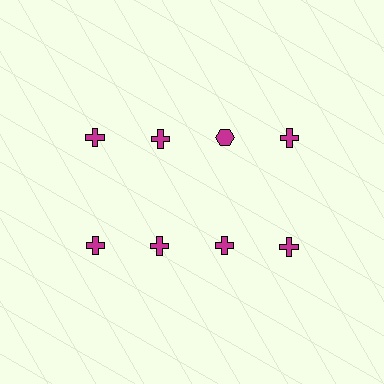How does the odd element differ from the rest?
It has a different shape: hexagon instead of cross.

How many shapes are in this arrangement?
There are 8 shapes arranged in a grid pattern.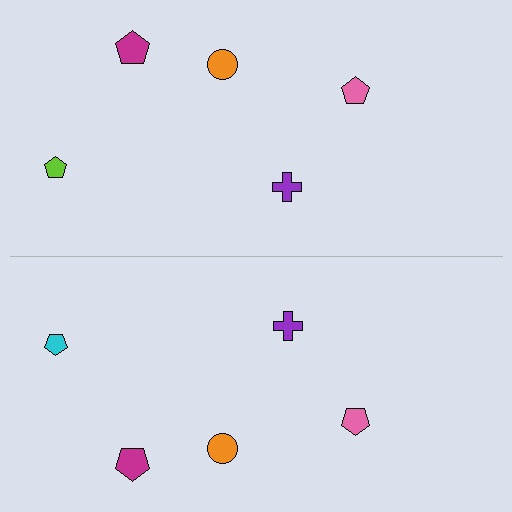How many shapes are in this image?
There are 10 shapes in this image.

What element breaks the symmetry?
The cyan pentagon on the bottom side breaks the symmetry — its mirror counterpart is lime.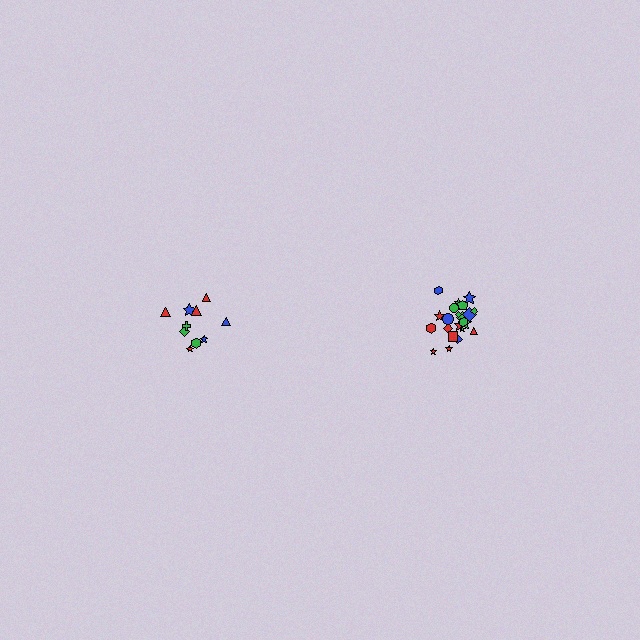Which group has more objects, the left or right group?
The right group.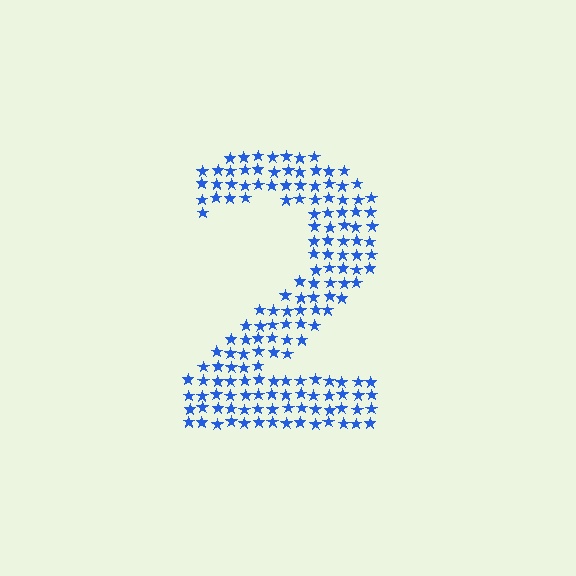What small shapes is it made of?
It is made of small stars.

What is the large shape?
The large shape is the digit 2.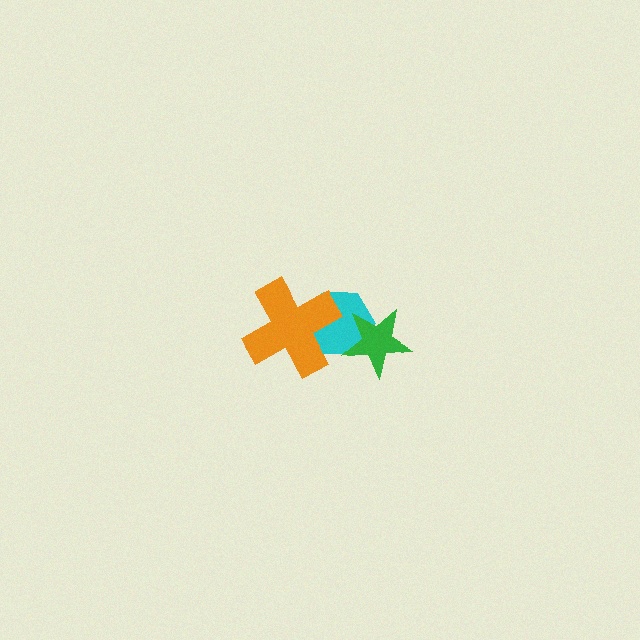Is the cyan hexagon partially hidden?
Yes, it is partially covered by another shape.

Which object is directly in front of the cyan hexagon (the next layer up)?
The green star is directly in front of the cyan hexagon.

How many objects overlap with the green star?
1 object overlaps with the green star.